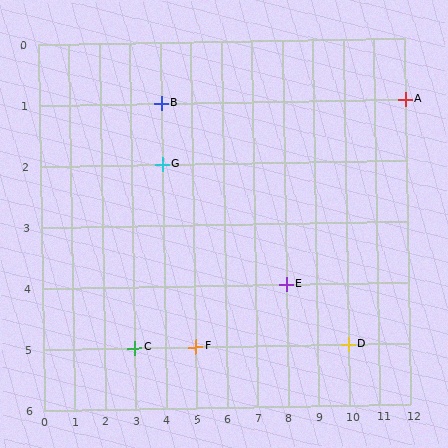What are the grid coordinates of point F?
Point F is at grid coordinates (5, 5).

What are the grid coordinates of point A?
Point A is at grid coordinates (12, 1).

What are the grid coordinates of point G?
Point G is at grid coordinates (4, 2).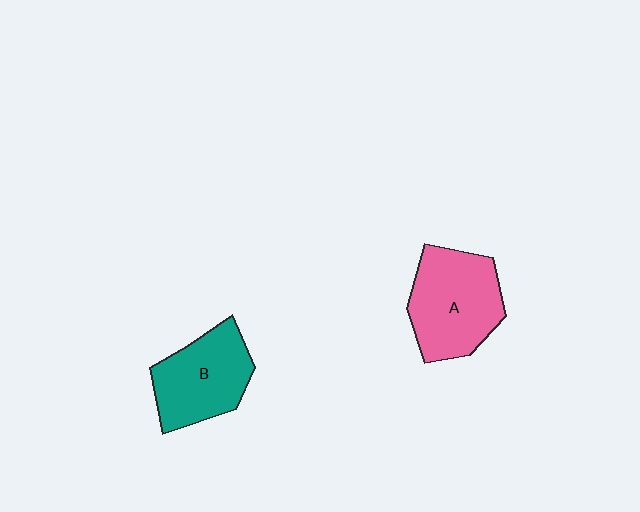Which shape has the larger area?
Shape A (pink).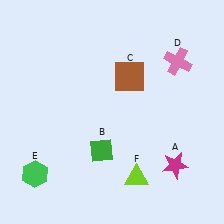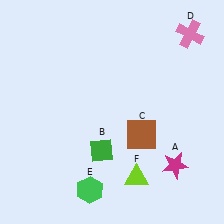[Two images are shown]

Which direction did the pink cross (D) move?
The pink cross (D) moved up.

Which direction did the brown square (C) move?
The brown square (C) moved down.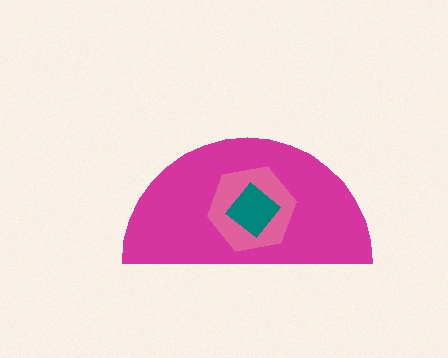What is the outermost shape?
The magenta semicircle.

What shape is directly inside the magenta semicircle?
The pink hexagon.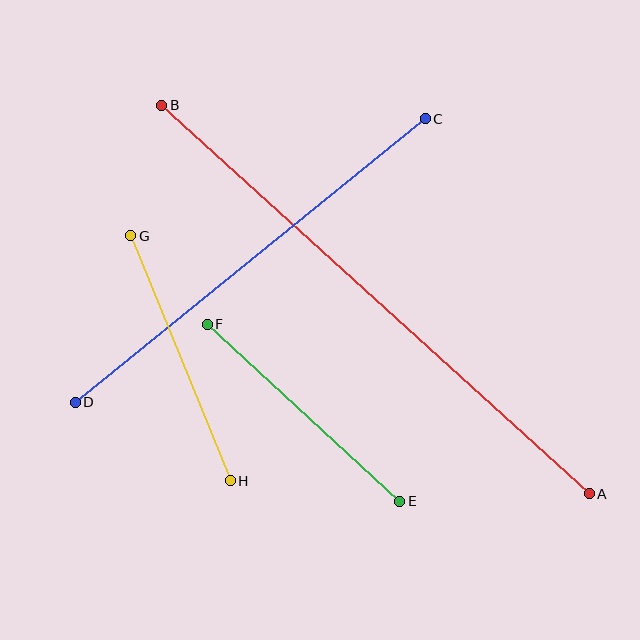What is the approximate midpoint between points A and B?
The midpoint is at approximately (375, 299) pixels.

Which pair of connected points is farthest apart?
Points A and B are farthest apart.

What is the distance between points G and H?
The distance is approximately 264 pixels.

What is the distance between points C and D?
The distance is approximately 450 pixels.